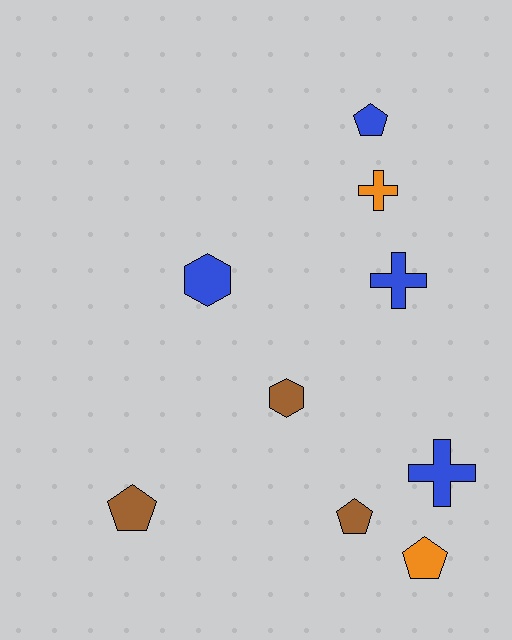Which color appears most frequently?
Blue, with 4 objects.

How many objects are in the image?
There are 9 objects.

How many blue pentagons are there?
There is 1 blue pentagon.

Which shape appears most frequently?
Pentagon, with 4 objects.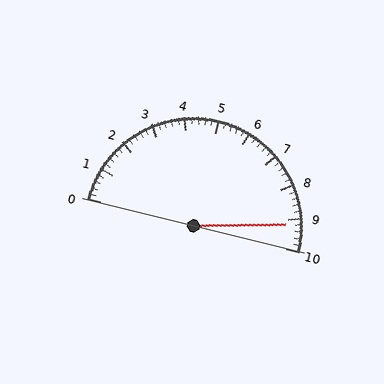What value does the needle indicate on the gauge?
The needle indicates approximately 9.2.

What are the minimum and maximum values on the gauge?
The gauge ranges from 0 to 10.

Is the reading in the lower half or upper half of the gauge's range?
The reading is in the upper half of the range (0 to 10).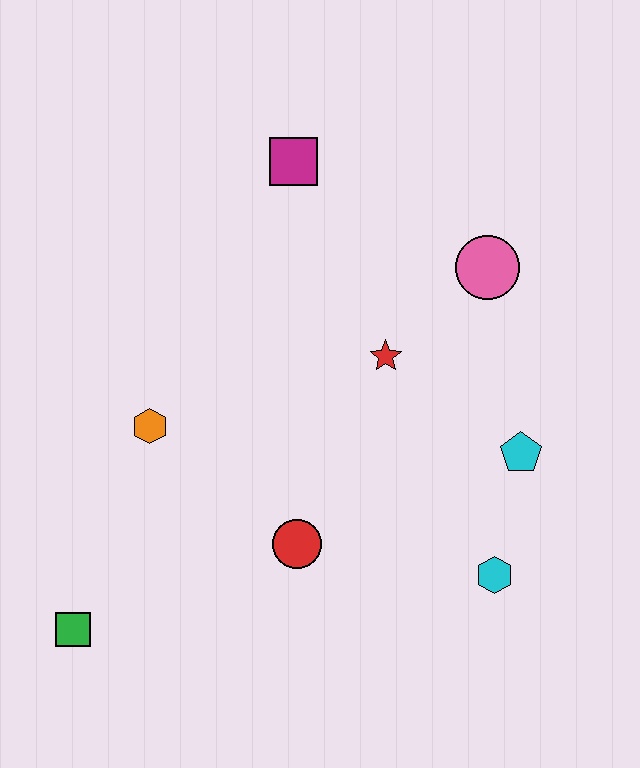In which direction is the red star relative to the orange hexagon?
The red star is to the right of the orange hexagon.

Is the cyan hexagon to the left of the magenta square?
No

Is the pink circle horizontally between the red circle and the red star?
No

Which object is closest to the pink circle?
The red star is closest to the pink circle.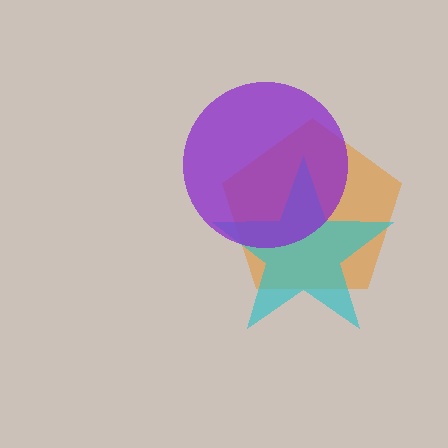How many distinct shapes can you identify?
There are 3 distinct shapes: an orange pentagon, a cyan star, a purple circle.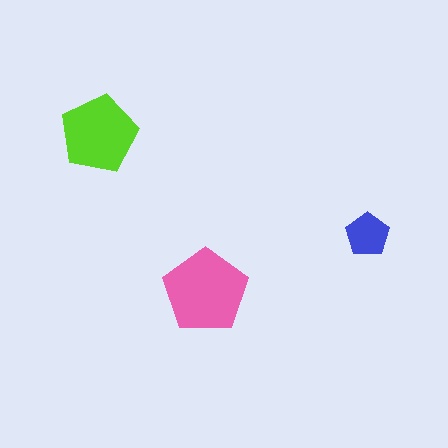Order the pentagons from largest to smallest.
the pink one, the lime one, the blue one.